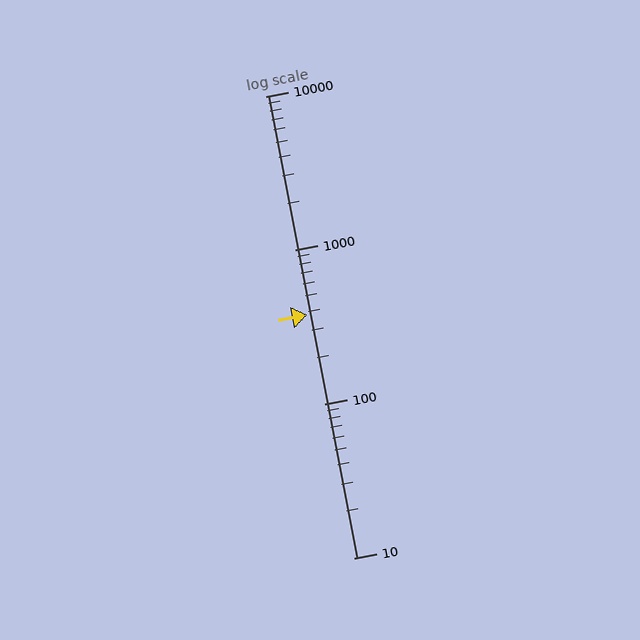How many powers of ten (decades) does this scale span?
The scale spans 3 decades, from 10 to 10000.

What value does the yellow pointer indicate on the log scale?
The pointer indicates approximately 380.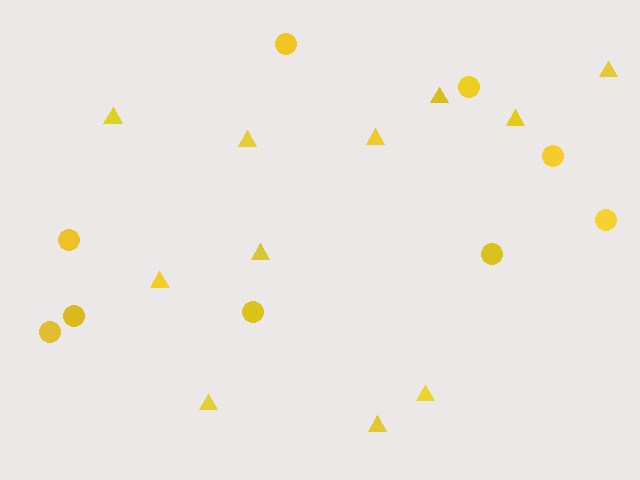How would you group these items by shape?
There are 2 groups: one group of triangles (11) and one group of circles (9).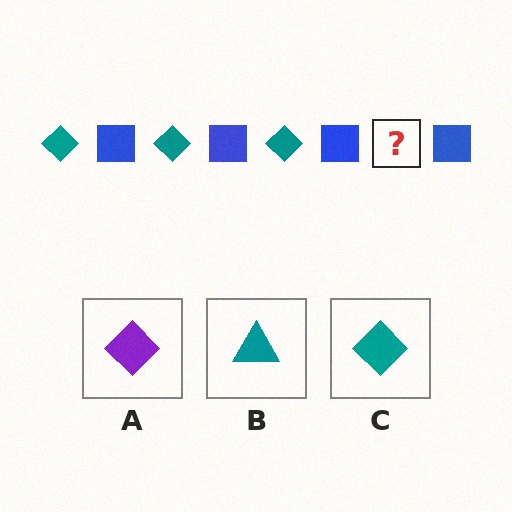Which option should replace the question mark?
Option C.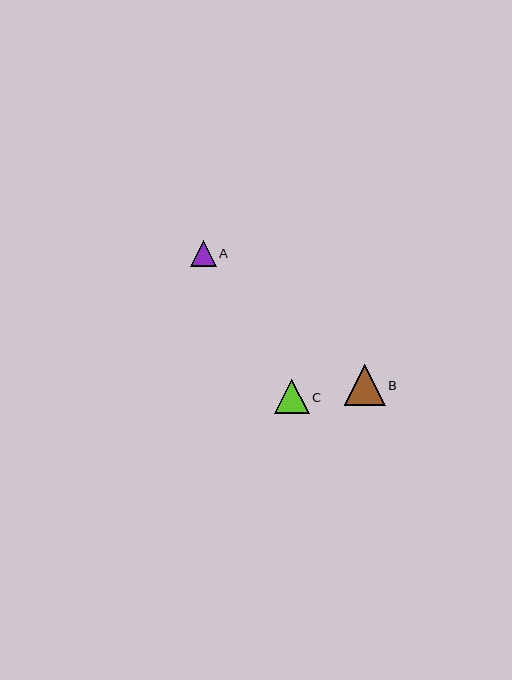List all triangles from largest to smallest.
From largest to smallest: B, C, A.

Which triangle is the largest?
Triangle B is the largest with a size of approximately 41 pixels.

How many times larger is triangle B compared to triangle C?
Triangle B is approximately 1.2 times the size of triangle C.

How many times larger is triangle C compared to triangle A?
Triangle C is approximately 1.3 times the size of triangle A.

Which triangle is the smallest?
Triangle A is the smallest with a size of approximately 26 pixels.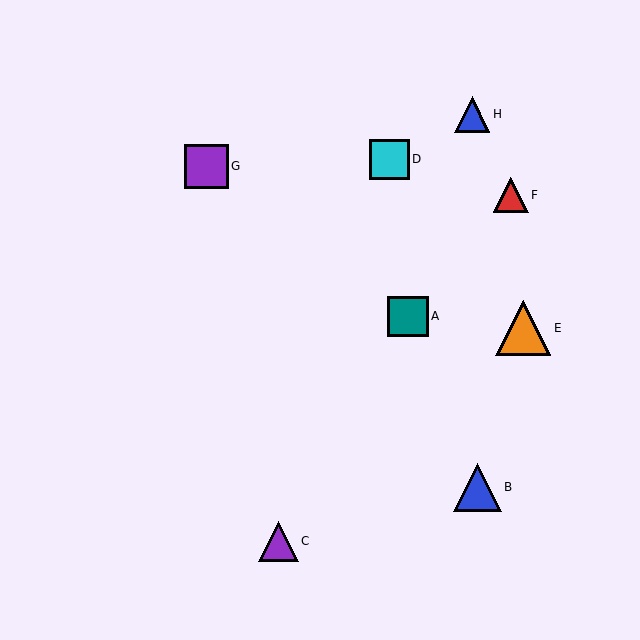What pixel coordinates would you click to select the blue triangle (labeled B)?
Click at (477, 487) to select the blue triangle B.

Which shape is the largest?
The orange triangle (labeled E) is the largest.